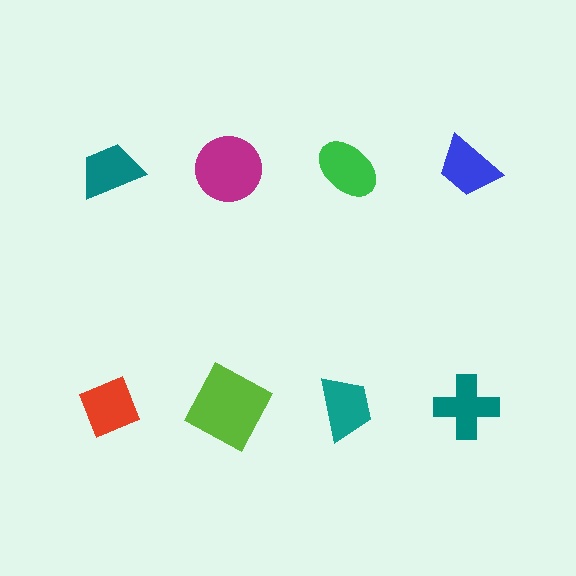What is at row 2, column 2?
A lime square.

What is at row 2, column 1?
A red diamond.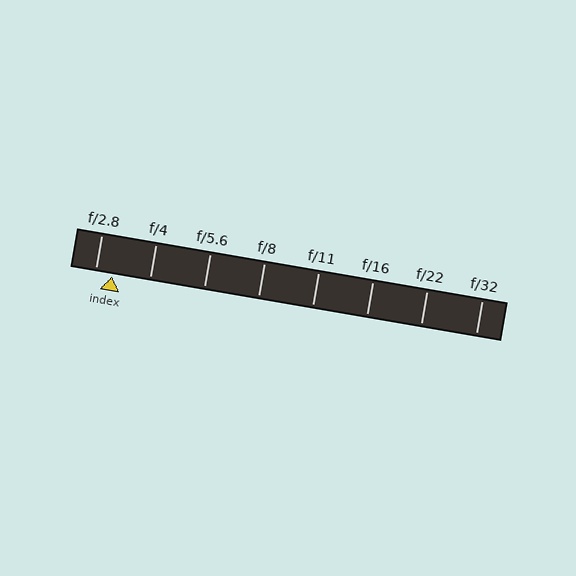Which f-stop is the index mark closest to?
The index mark is closest to f/2.8.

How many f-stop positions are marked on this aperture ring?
There are 8 f-stop positions marked.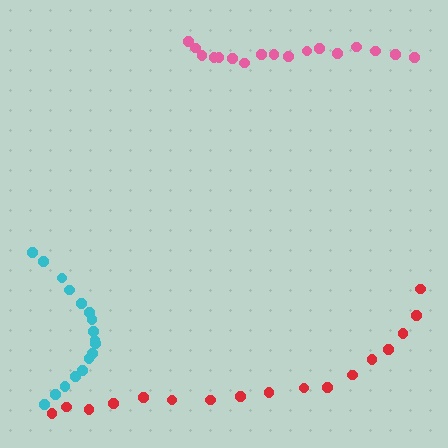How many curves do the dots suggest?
There are 3 distinct paths.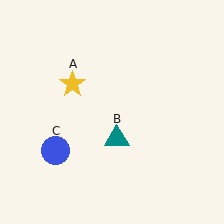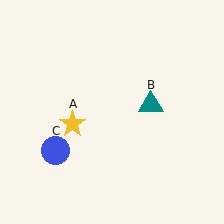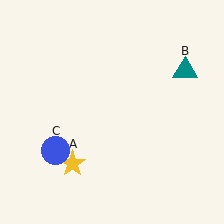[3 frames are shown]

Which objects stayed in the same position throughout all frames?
Blue circle (object C) remained stationary.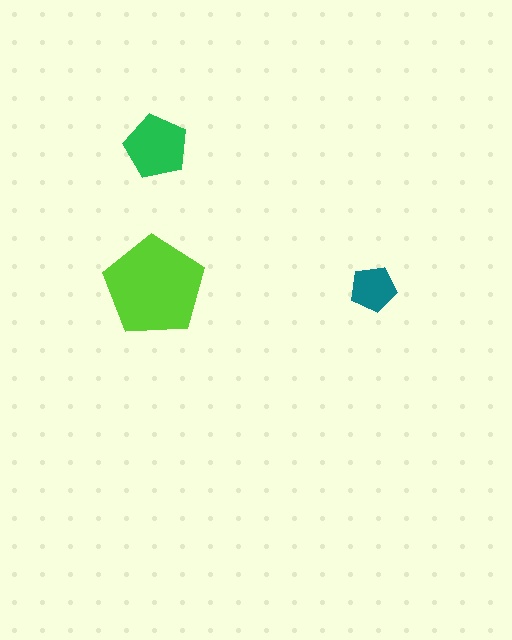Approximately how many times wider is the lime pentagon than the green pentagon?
About 1.5 times wider.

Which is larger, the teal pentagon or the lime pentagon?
The lime one.